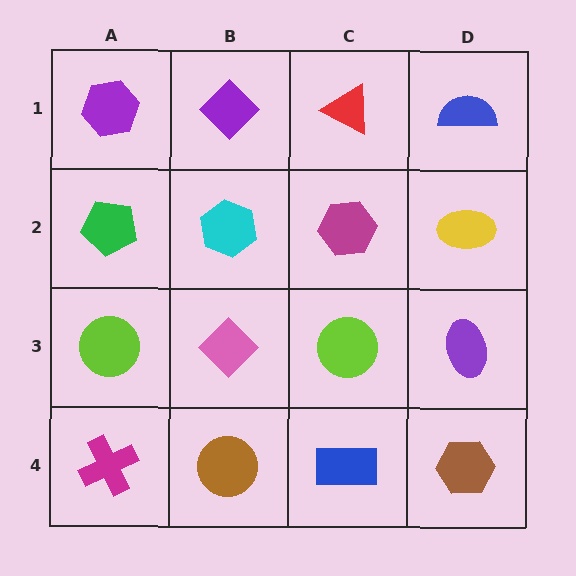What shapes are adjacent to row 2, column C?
A red triangle (row 1, column C), a lime circle (row 3, column C), a cyan hexagon (row 2, column B), a yellow ellipse (row 2, column D).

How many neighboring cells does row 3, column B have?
4.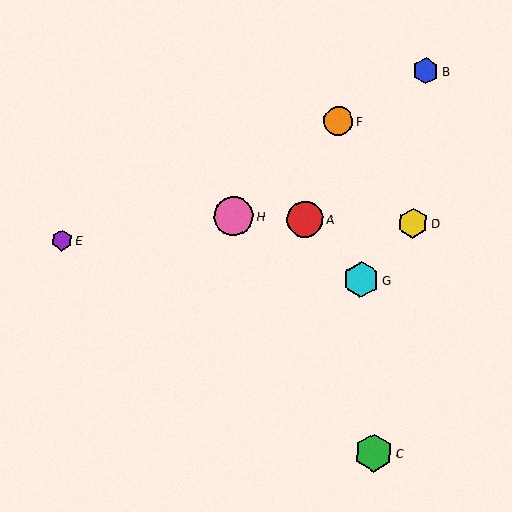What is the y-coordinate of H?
Object H is at y≈216.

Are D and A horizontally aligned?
Yes, both are at y≈223.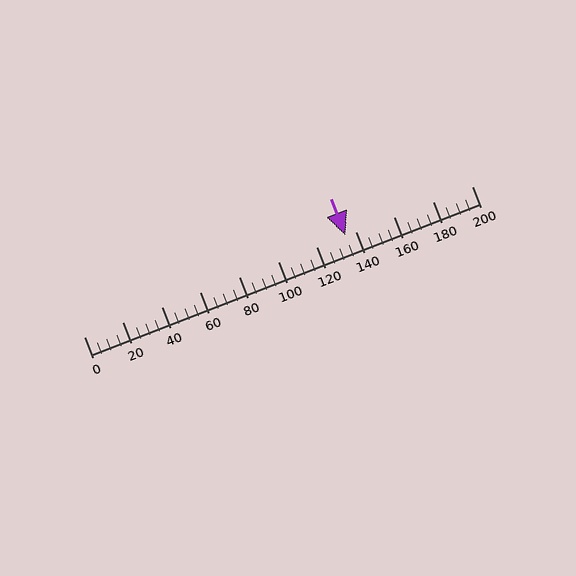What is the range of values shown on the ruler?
The ruler shows values from 0 to 200.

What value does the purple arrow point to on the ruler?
The purple arrow points to approximately 135.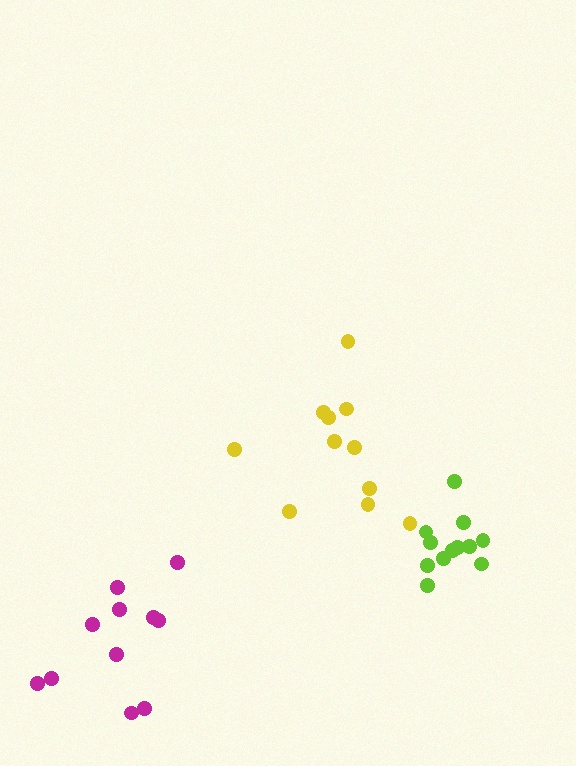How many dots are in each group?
Group 1: 11 dots, Group 2: 12 dots, Group 3: 11 dots (34 total).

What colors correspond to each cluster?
The clusters are colored: yellow, lime, magenta.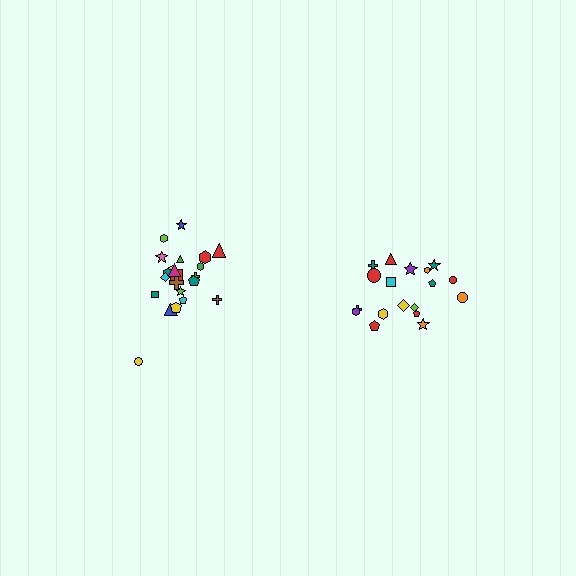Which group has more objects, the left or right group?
The left group.